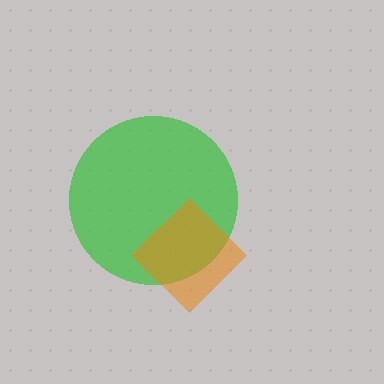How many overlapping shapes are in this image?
There are 2 overlapping shapes in the image.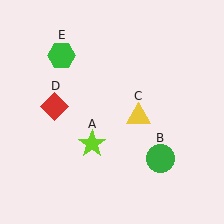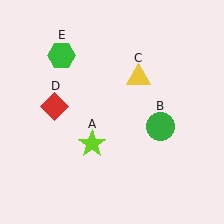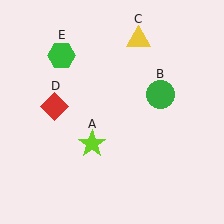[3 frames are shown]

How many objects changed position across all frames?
2 objects changed position: green circle (object B), yellow triangle (object C).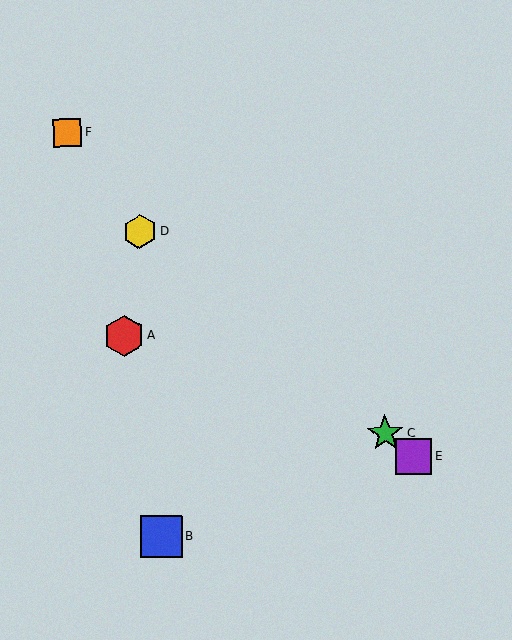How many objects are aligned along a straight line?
3 objects (C, D, E) are aligned along a straight line.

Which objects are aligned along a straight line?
Objects C, D, E are aligned along a straight line.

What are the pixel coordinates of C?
Object C is at (385, 434).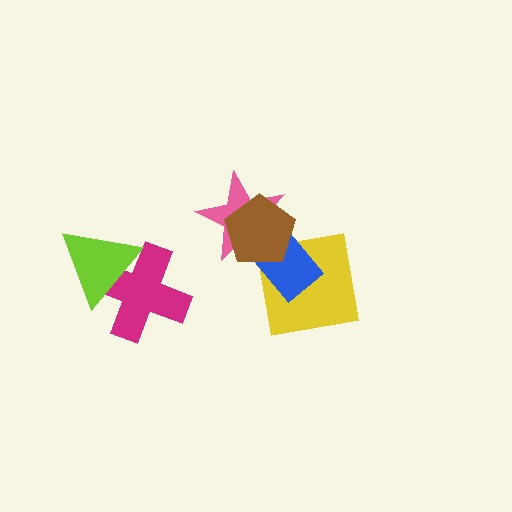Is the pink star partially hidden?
Yes, it is partially covered by another shape.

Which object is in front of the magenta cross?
The lime triangle is in front of the magenta cross.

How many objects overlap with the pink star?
2 objects overlap with the pink star.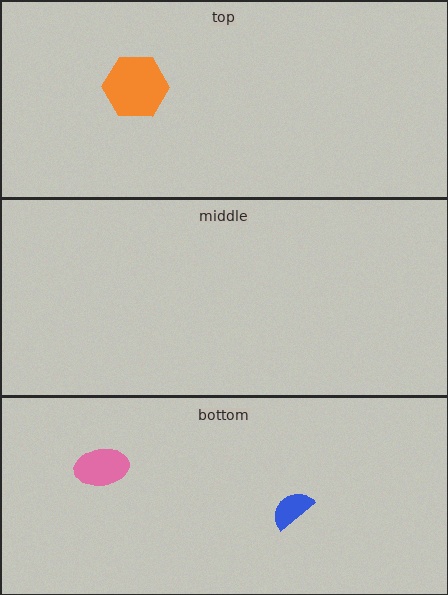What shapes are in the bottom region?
The blue semicircle, the pink ellipse.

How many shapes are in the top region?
1.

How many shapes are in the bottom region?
2.